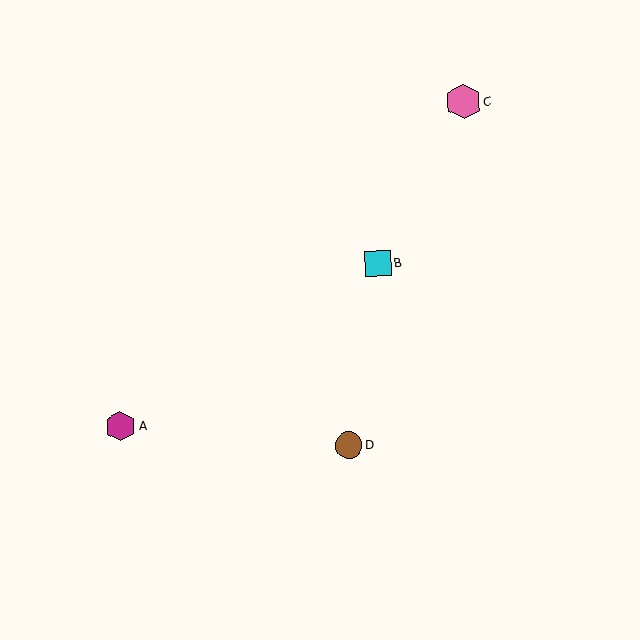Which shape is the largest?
The pink hexagon (labeled C) is the largest.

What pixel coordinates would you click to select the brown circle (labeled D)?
Click at (349, 445) to select the brown circle D.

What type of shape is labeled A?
Shape A is a magenta hexagon.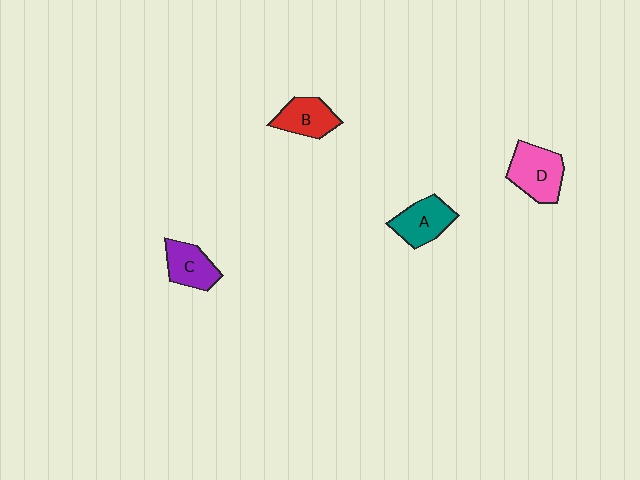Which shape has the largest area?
Shape D (pink).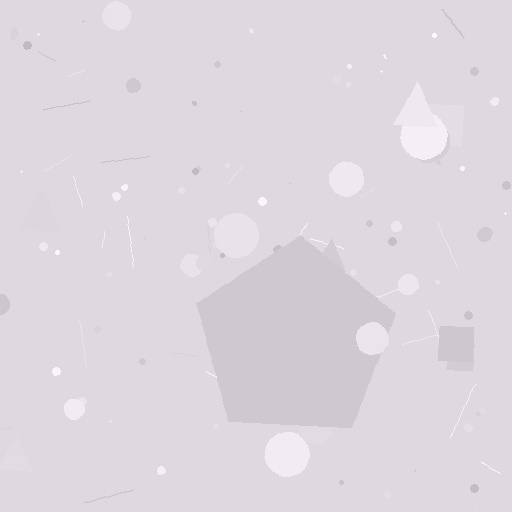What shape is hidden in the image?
A pentagon is hidden in the image.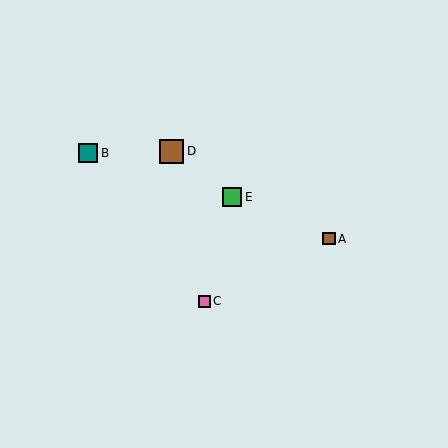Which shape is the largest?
The brown square (labeled D) is the largest.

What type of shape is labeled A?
Shape A is a brown square.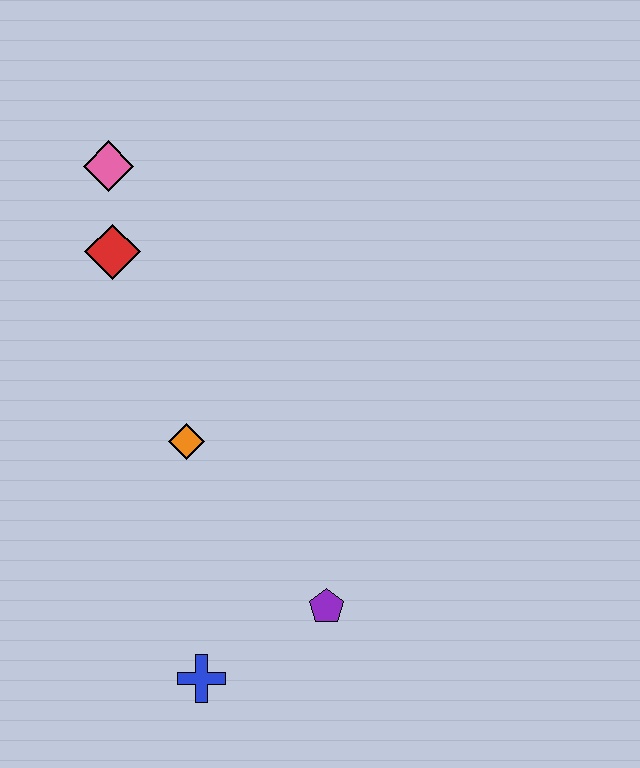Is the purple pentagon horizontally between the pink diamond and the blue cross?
No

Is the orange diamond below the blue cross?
No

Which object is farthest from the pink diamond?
The blue cross is farthest from the pink diamond.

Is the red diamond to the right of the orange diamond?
No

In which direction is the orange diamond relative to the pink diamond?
The orange diamond is below the pink diamond.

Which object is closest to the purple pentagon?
The blue cross is closest to the purple pentagon.